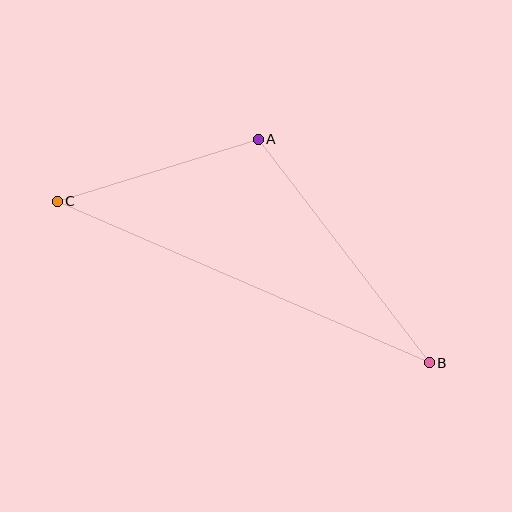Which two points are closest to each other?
Points A and C are closest to each other.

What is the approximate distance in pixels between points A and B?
The distance between A and B is approximately 282 pixels.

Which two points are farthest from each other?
Points B and C are farthest from each other.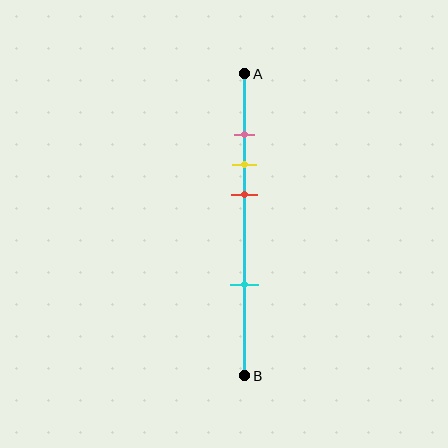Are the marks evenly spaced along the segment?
No, the marks are not evenly spaced.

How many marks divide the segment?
There are 4 marks dividing the segment.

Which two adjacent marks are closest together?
The pink and yellow marks are the closest adjacent pair.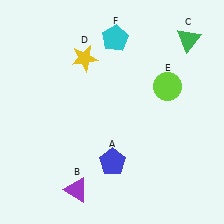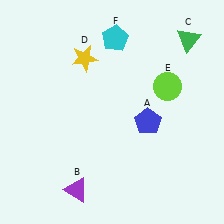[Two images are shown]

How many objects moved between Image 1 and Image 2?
1 object moved between the two images.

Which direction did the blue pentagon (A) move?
The blue pentagon (A) moved up.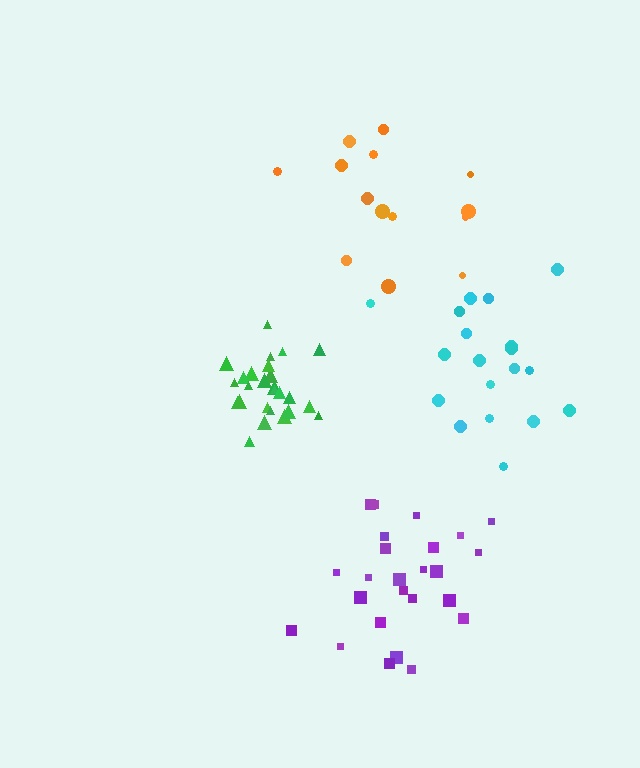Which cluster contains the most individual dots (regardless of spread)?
Green (26).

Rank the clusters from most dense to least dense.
green, purple, cyan, orange.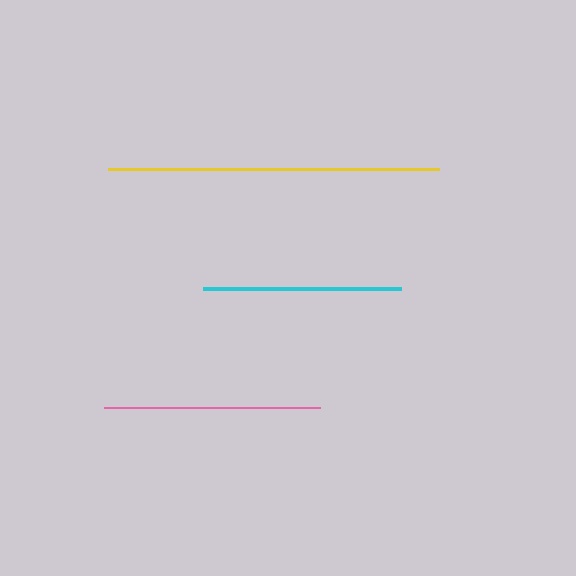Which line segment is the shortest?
The cyan line is the shortest at approximately 197 pixels.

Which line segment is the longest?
The yellow line is the longest at approximately 330 pixels.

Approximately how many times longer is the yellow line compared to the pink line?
The yellow line is approximately 1.5 times the length of the pink line.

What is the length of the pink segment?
The pink segment is approximately 215 pixels long.